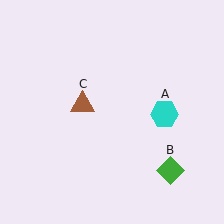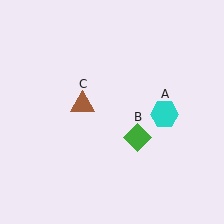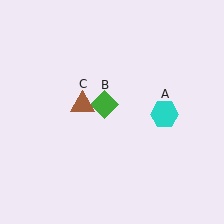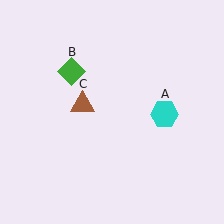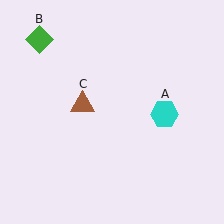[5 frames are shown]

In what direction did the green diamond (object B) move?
The green diamond (object B) moved up and to the left.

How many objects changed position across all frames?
1 object changed position: green diamond (object B).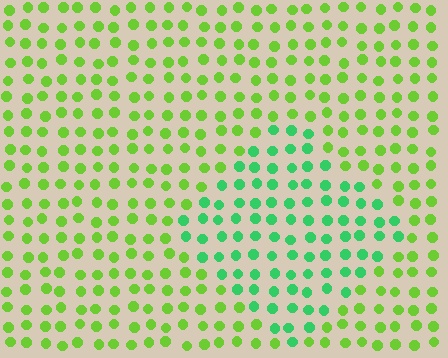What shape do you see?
I see a diamond.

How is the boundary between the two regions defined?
The boundary is defined purely by a slight shift in hue (about 42 degrees). Spacing, size, and orientation are identical on both sides.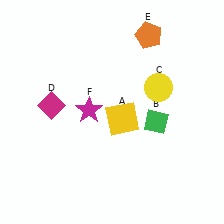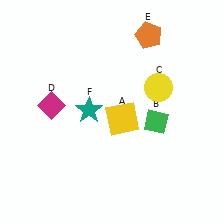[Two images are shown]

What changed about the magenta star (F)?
In Image 1, F is magenta. In Image 2, it changed to teal.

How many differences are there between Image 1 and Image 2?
There is 1 difference between the two images.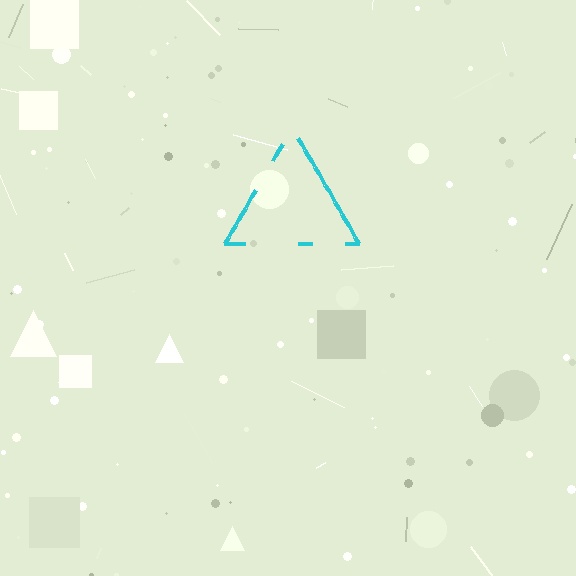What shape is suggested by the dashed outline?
The dashed outline suggests a triangle.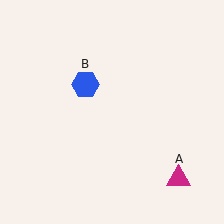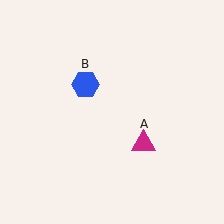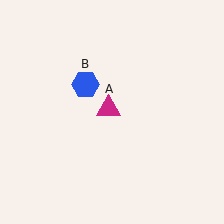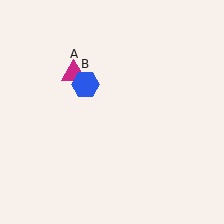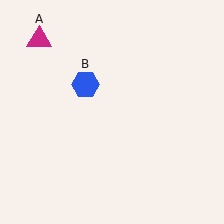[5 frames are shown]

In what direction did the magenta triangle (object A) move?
The magenta triangle (object A) moved up and to the left.